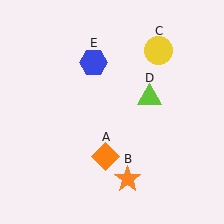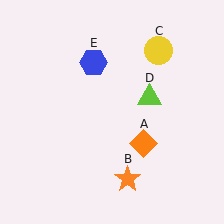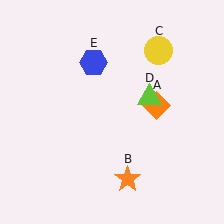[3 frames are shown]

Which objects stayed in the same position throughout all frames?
Orange star (object B) and yellow circle (object C) and lime triangle (object D) and blue hexagon (object E) remained stationary.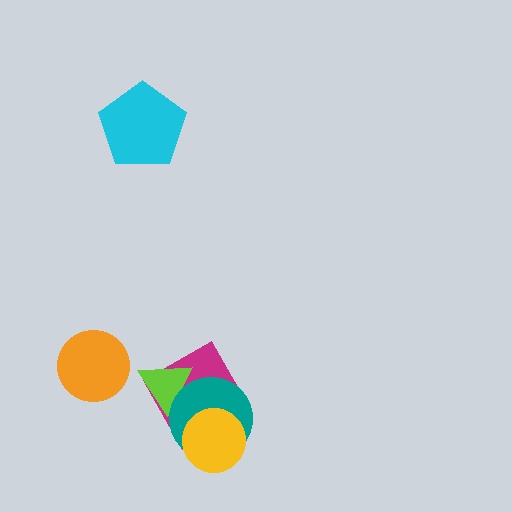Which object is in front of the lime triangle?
The teal circle is in front of the lime triangle.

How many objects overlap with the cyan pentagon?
0 objects overlap with the cyan pentagon.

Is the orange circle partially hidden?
No, no other shape covers it.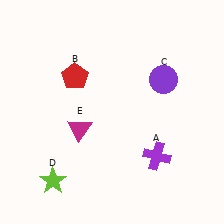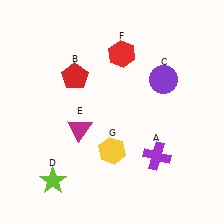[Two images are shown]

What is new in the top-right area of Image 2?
A red hexagon (F) was added in the top-right area of Image 2.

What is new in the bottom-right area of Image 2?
A yellow hexagon (G) was added in the bottom-right area of Image 2.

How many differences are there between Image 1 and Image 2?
There are 2 differences between the two images.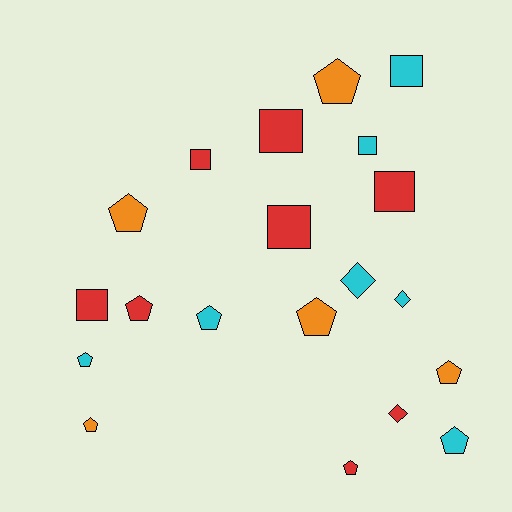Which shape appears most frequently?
Pentagon, with 10 objects.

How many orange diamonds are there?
There are no orange diamonds.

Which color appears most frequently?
Red, with 8 objects.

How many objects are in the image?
There are 20 objects.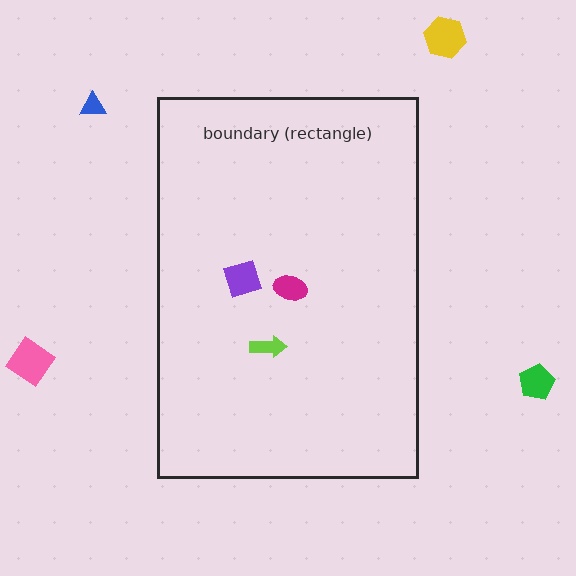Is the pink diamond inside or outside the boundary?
Outside.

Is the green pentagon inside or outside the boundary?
Outside.